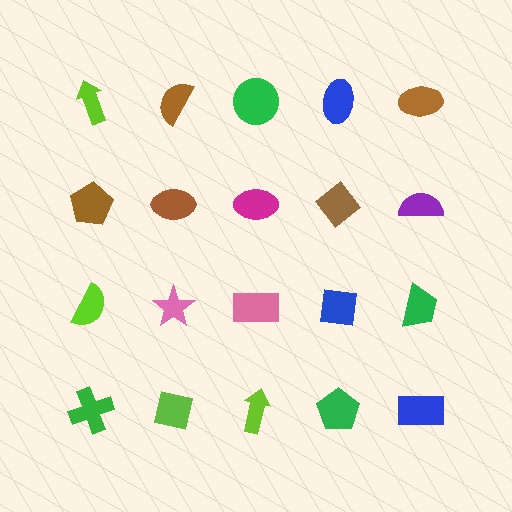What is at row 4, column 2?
A lime square.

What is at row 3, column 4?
A blue square.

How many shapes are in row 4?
5 shapes.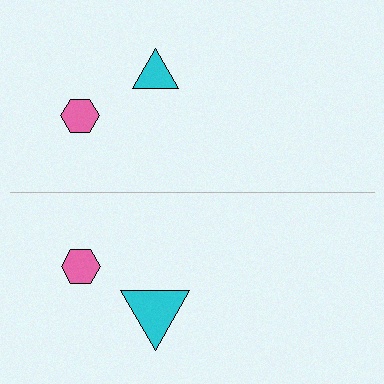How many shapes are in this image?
There are 4 shapes in this image.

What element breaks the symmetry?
The cyan triangle on the bottom side has a different size than its mirror counterpart.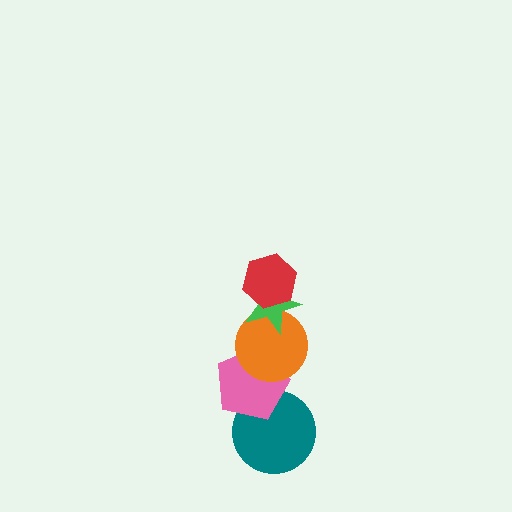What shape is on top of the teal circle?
The pink pentagon is on top of the teal circle.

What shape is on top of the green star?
The red hexagon is on top of the green star.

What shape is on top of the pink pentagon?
The orange circle is on top of the pink pentagon.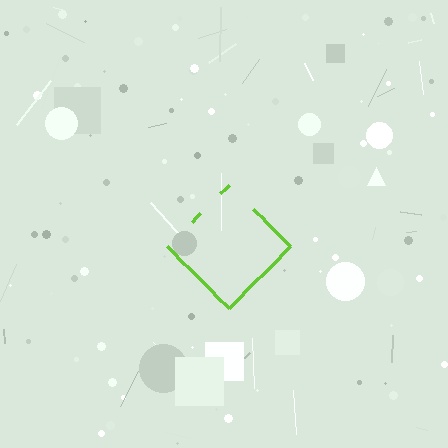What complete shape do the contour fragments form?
The contour fragments form a diamond.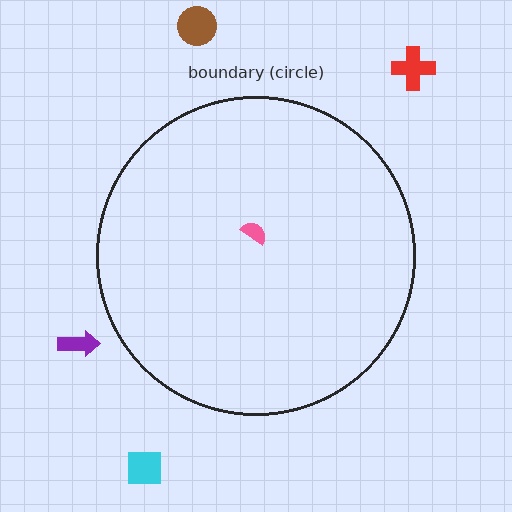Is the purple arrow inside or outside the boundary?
Outside.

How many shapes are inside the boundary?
1 inside, 4 outside.